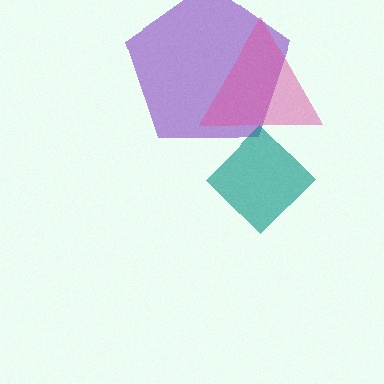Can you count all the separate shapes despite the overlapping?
Yes, there are 3 separate shapes.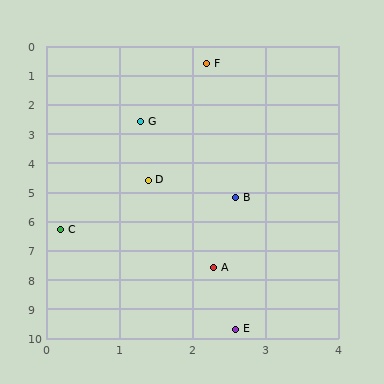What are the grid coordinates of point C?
Point C is at approximately (0.2, 6.3).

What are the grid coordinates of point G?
Point G is at approximately (1.3, 2.6).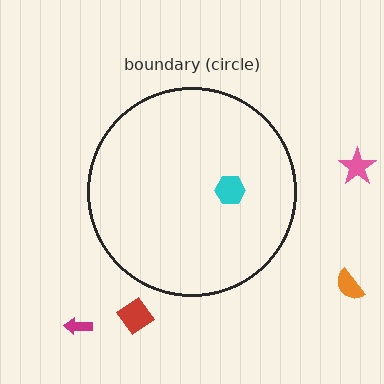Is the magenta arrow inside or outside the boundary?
Outside.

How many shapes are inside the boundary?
1 inside, 4 outside.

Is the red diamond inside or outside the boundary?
Outside.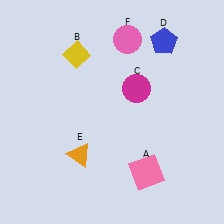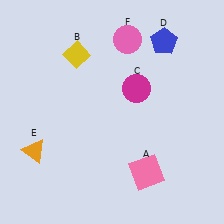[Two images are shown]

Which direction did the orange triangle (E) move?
The orange triangle (E) moved left.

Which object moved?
The orange triangle (E) moved left.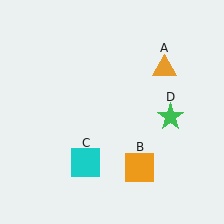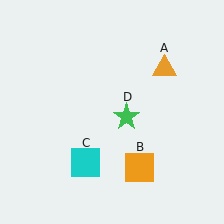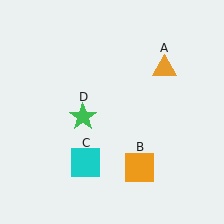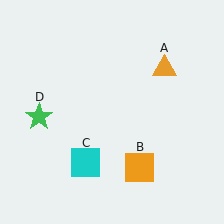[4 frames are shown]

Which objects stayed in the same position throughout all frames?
Orange triangle (object A) and orange square (object B) and cyan square (object C) remained stationary.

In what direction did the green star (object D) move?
The green star (object D) moved left.